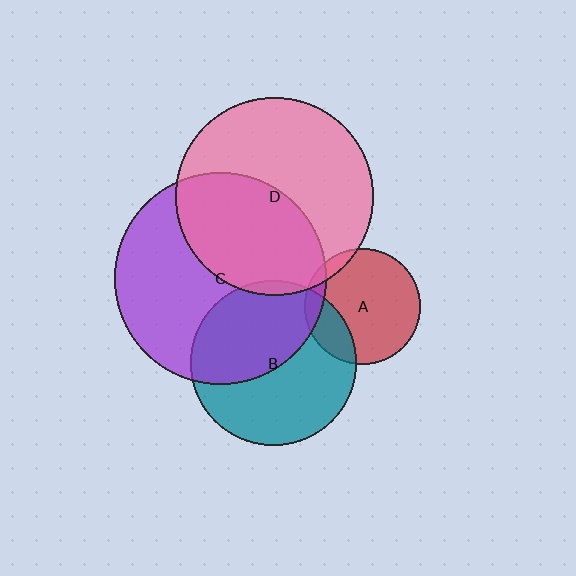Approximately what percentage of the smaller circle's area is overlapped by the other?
Approximately 45%.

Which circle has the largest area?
Circle C (purple).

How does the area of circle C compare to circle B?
Approximately 1.7 times.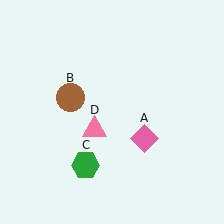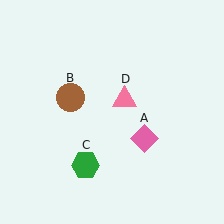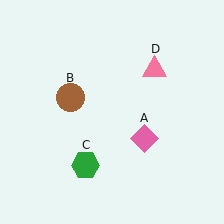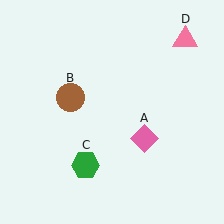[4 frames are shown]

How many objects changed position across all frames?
1 object changed position: pink triangle (object D).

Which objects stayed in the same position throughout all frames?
Pink diamond (object A) and brown circle (object B) and green hexagon (object C) remained stationary.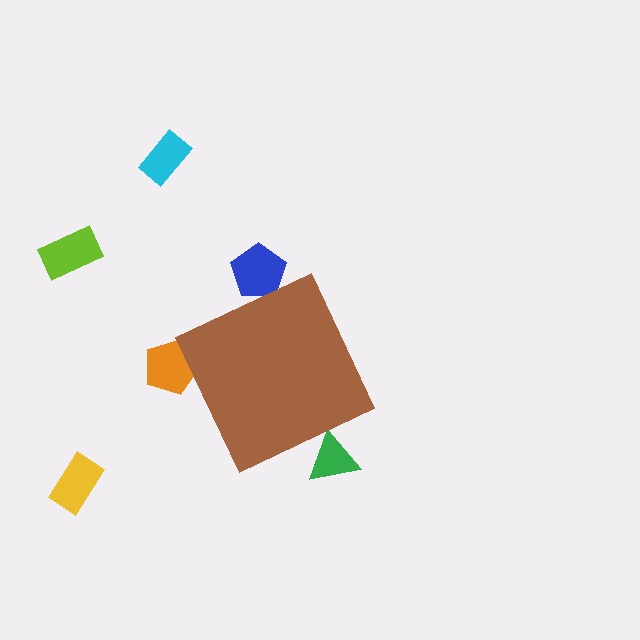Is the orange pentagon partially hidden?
Yes, the orange pentagon is partially hidden behind the brown diamond.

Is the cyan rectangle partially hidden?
No, the cyan rectangle is fully visible.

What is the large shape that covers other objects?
A brown diamond.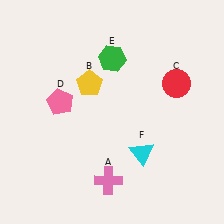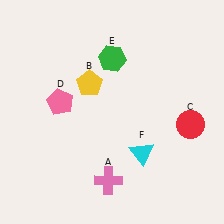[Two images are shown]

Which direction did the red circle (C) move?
The red circle (C) moved down.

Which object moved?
The red circle (C) moved down.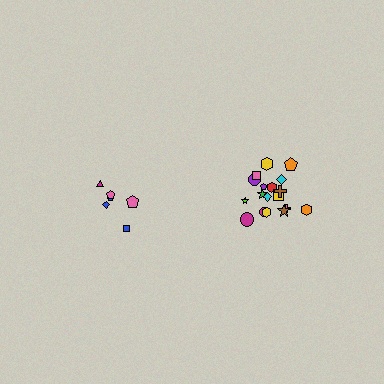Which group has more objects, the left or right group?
The right group.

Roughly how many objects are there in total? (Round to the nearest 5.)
Roughly 25 objects in total.